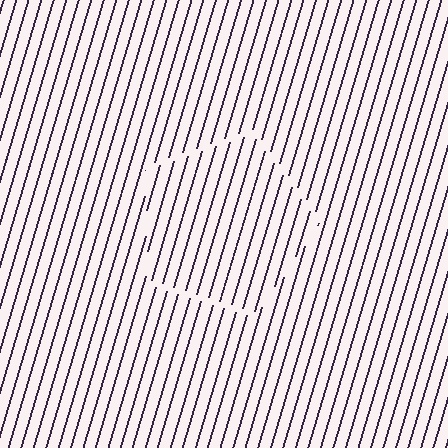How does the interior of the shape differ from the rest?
The interior of the shape contains the same grating, shifted by half a period — the contour is defined by the phase discontinuity where line-ends from the inner and outer gratings abut.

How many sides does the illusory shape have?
5 sides — the line-ends trace a pentagon.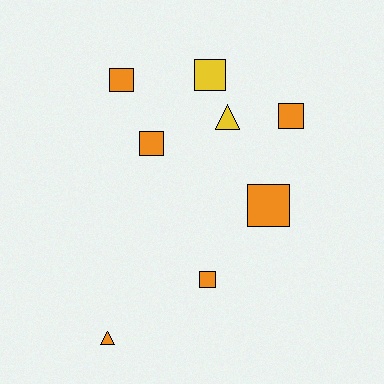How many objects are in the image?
There are 8 objects.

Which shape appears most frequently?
Square, with 6 objects.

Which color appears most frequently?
Orange, with 6 objects.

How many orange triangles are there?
There is 1 orange triangle.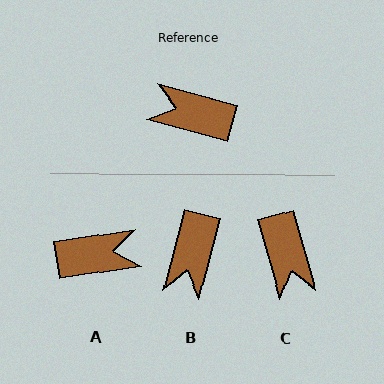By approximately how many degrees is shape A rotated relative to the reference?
Approximately 156 degrees clockwise.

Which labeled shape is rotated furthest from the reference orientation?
A, about 156 degrees away.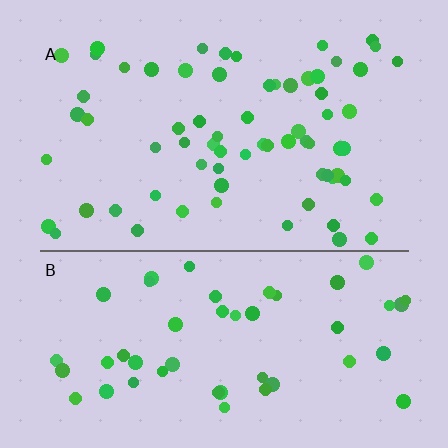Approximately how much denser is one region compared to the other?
Approximately 1.4× — region A over region B.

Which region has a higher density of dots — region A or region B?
A (the top).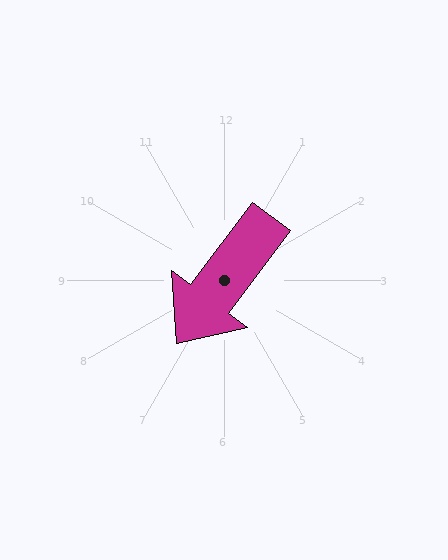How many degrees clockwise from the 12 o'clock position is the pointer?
Approximately 217 degrees.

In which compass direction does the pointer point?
Southwest.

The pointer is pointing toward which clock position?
Roughly 7 o'clock.